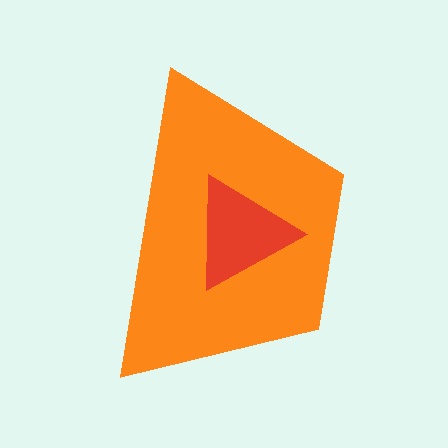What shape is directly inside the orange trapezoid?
The red triangle.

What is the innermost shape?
The red triangle.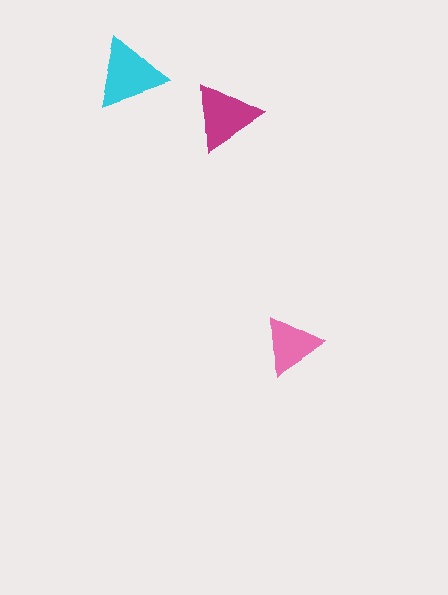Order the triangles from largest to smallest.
the cyan one, the magenta one, the pink one.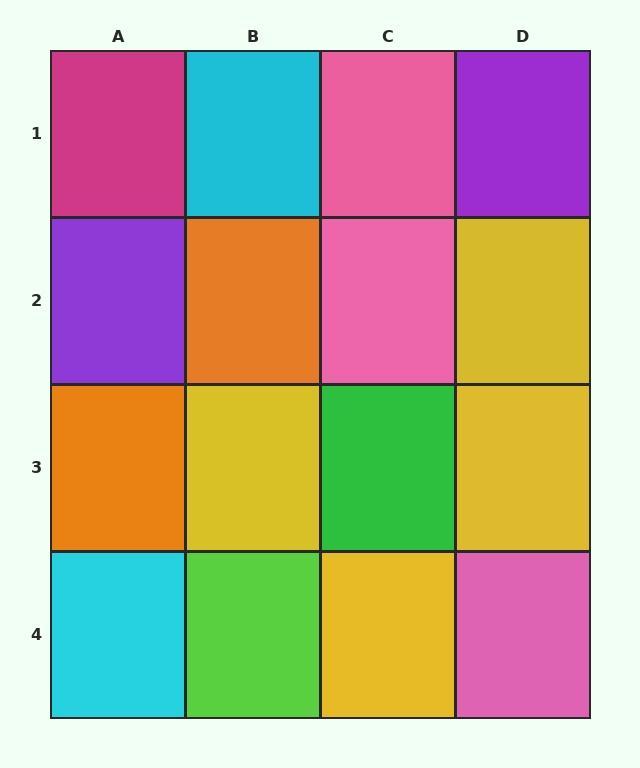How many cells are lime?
1 cell is lime.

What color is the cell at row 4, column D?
Pink.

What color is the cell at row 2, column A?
Purple.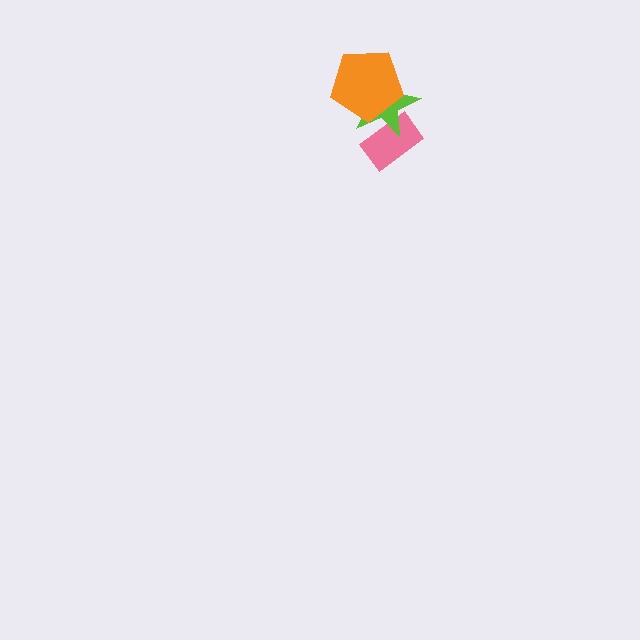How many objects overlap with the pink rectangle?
1 object overlaps with the pink rectangle.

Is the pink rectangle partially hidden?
Yes, it is partially covered by another shape.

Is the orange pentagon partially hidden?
No, no other shape covers it.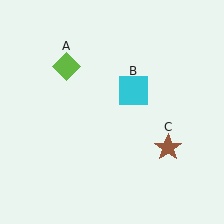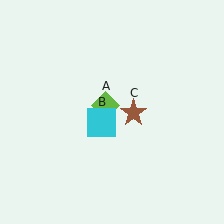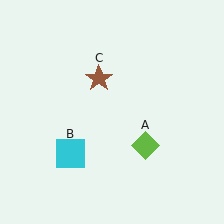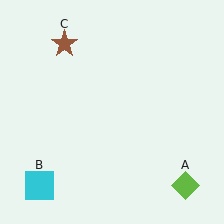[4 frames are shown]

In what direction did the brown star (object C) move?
The brown star (object C) moved up and to the left.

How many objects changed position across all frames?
3 objects changed position: lime diamond (object A), cyan square (object B), brown star (object C).